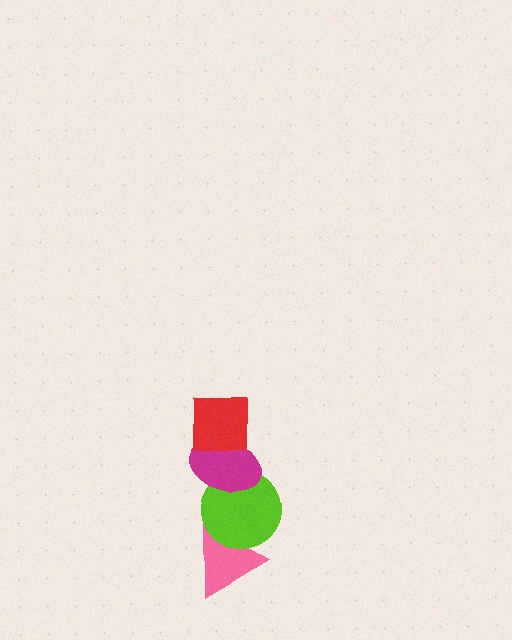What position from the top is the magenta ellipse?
The magenta ellipse is 2nd from the top.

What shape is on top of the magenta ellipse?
The red square is on top of the magenta ellipse.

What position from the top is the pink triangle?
The pink triangle is 4th from the top.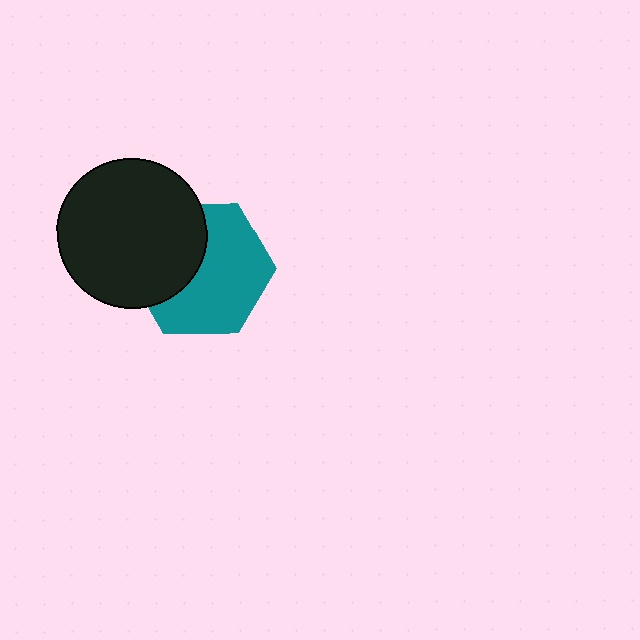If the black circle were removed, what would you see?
You would see the complete teal hexagon.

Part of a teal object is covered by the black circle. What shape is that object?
It is a hexagon.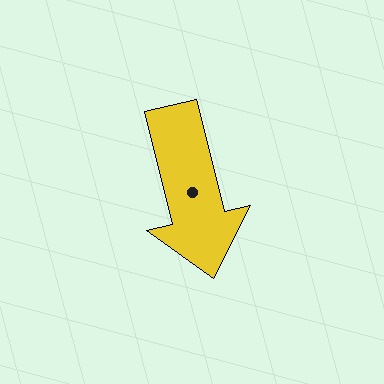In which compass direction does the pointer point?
South.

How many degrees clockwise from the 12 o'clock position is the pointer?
Approximately 166 degrees.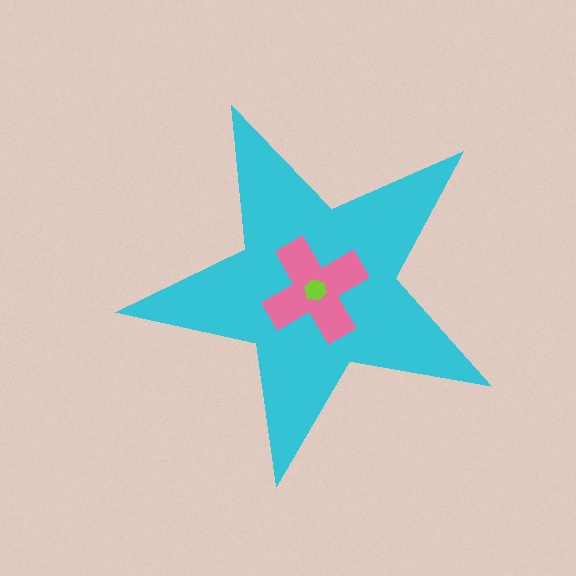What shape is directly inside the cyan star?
The pink cross.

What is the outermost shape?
The cyan star.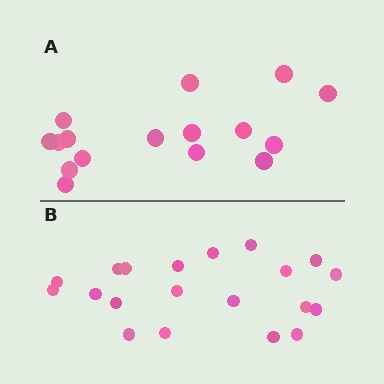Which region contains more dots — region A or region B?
Region B (the bottom region) has more dots.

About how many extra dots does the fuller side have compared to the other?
Region B has about 4 more dots than region A.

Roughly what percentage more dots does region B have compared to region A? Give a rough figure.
About 25% more.